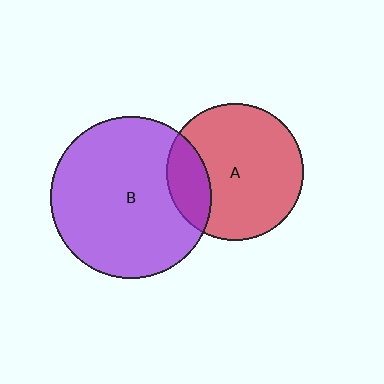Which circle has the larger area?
Circle B (purple).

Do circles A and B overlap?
Yes.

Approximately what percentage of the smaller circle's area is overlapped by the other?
Approximately 20%.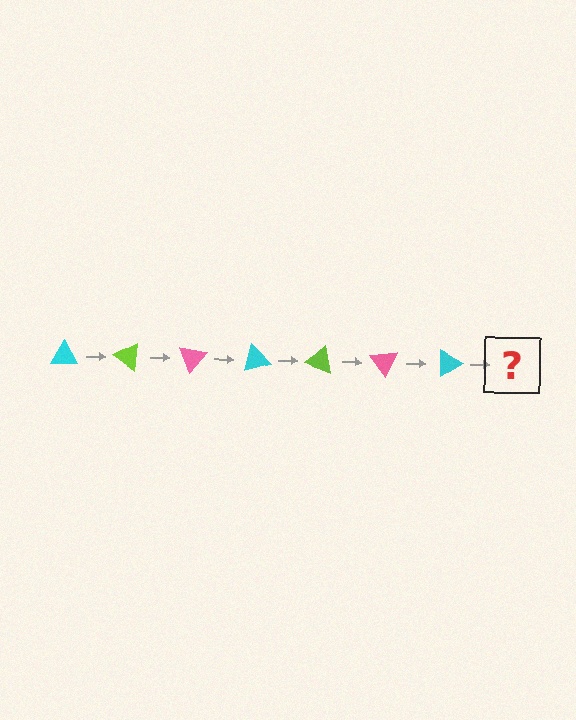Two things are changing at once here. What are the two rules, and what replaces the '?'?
The two rules are that it rotates 35 degrees each step and the color cycles through cyan, lime, and pink. The '?' should be a lime triangle, rotated 245 degrees from the start.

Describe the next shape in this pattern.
It should be a lime triangle, rotated 245 degrees from the start.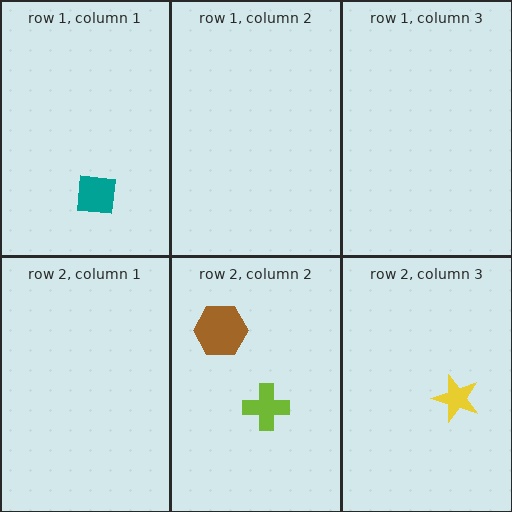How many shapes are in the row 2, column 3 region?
1.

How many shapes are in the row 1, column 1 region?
1.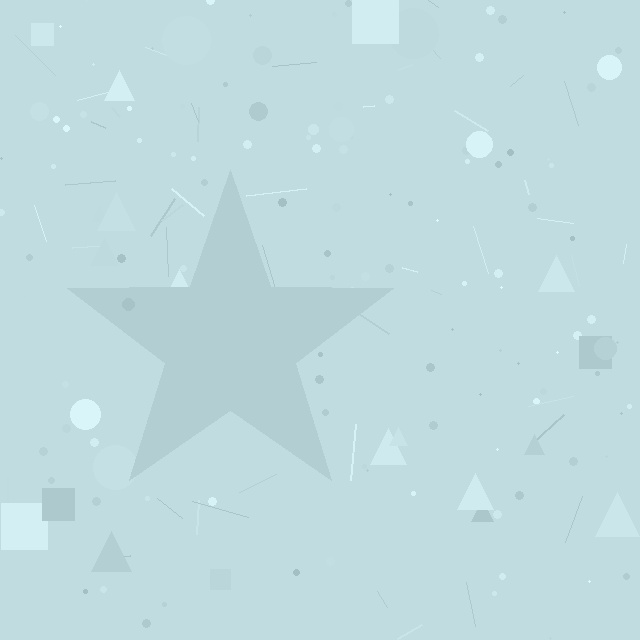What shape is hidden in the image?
A star is hidden in the image.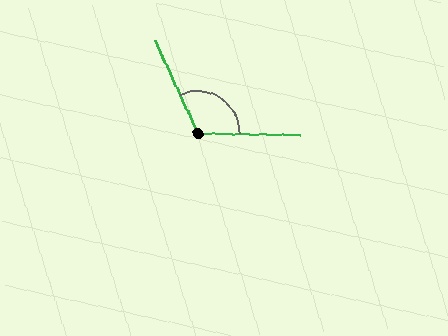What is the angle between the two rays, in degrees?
Approximately 115 degrees.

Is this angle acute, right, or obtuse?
It is obtuse.